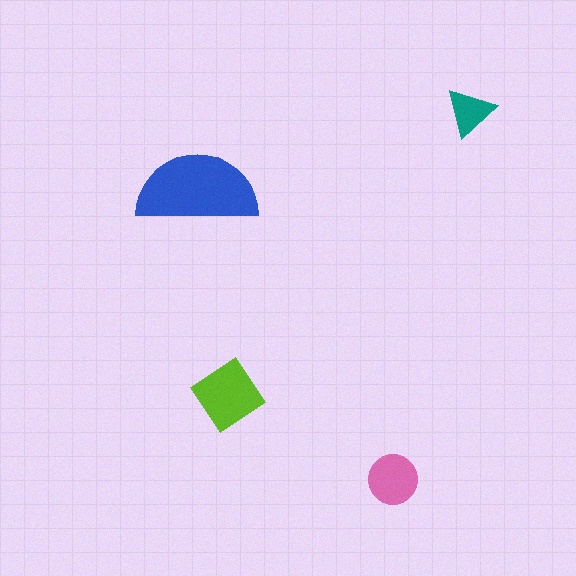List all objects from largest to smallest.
The blue semicircle, the lime diamond, the pink circle, the teal triangle.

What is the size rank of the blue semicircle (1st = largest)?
1st.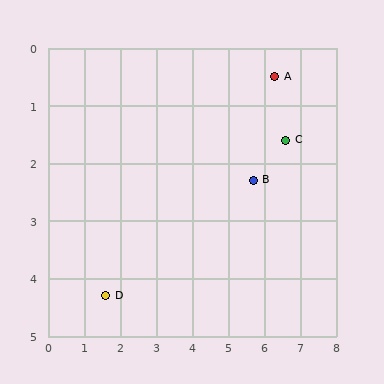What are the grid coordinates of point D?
Point D is at approximately (1.6, 4.3).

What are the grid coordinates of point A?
Point A is at approximately (6.3, 0.5).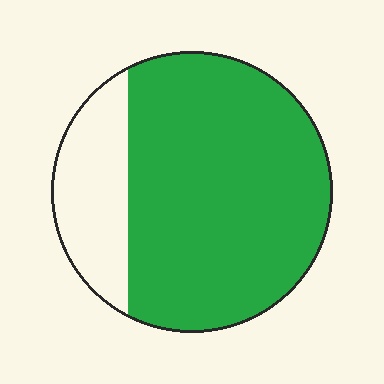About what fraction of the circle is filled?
About four fifths (4/5).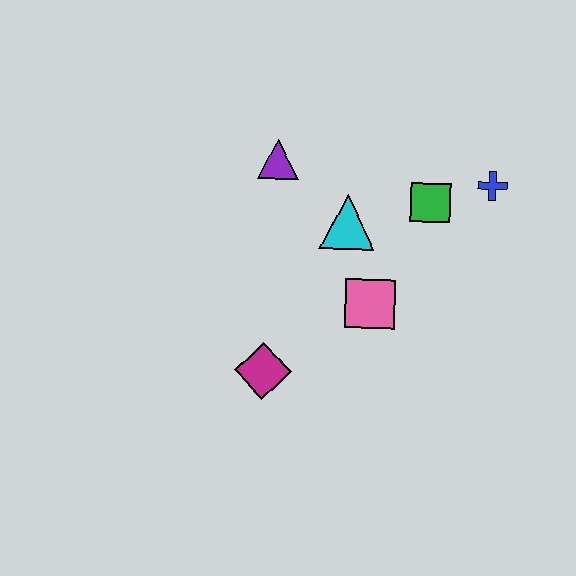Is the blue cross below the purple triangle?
Yes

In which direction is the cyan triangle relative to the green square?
The cyan triangle is to the left of the green square.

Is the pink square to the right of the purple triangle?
Yes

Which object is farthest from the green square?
The magenta diamond is farthest from the green square.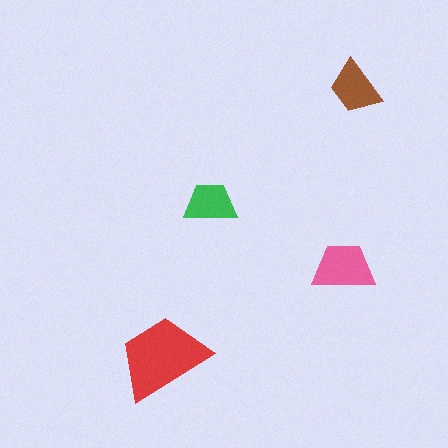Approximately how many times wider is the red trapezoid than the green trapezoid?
About 1.5 times wider.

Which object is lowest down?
The red trapezoid is bottommost.